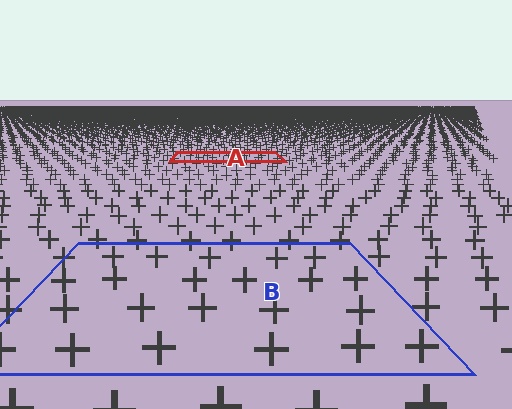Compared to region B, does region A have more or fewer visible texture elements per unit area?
Region A has more texture elements per unit area — they are packed more densely because it is farther away.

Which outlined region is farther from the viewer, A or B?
Region A is farther from the viewer — the texture elements inside it appear smaller and more densely packed.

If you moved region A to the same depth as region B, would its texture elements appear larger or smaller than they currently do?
They would appear larger. At a closer depth, the same texture elements are projected at a bigger on-screen size.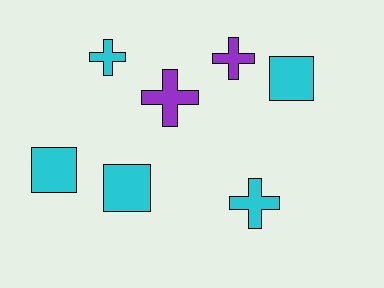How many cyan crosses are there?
There are 2 cyan crosses.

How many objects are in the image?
There are 7 objects.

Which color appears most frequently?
Cyan, with 5 objects.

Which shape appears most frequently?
Cross, with 4 objects.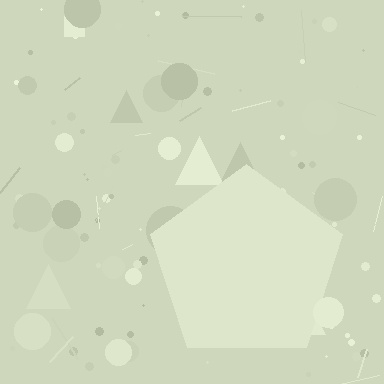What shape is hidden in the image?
A pentagon is hidden in the image.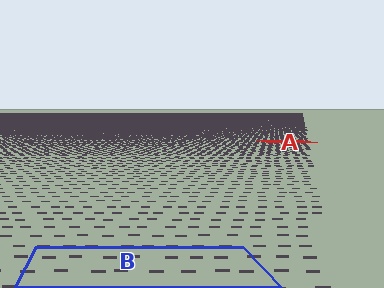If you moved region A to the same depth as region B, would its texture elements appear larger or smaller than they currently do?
They would appear larger. At a closer depth, the same texture elements are projected at a bigger on-screen size.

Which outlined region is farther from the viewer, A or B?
Region A is farther from the viewer — the texture elements inside it appear smaller and more densely packed.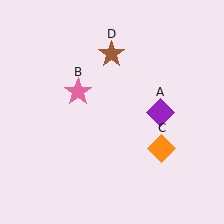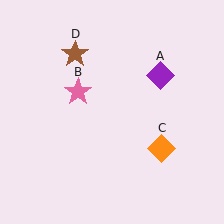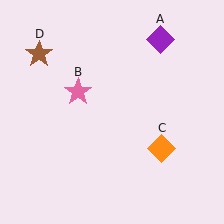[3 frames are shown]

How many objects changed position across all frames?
2 objects changed position: purple diamond (object A), brown star (object D).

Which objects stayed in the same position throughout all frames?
Pink star (object B) and orange diamond (object C) remained stationary.